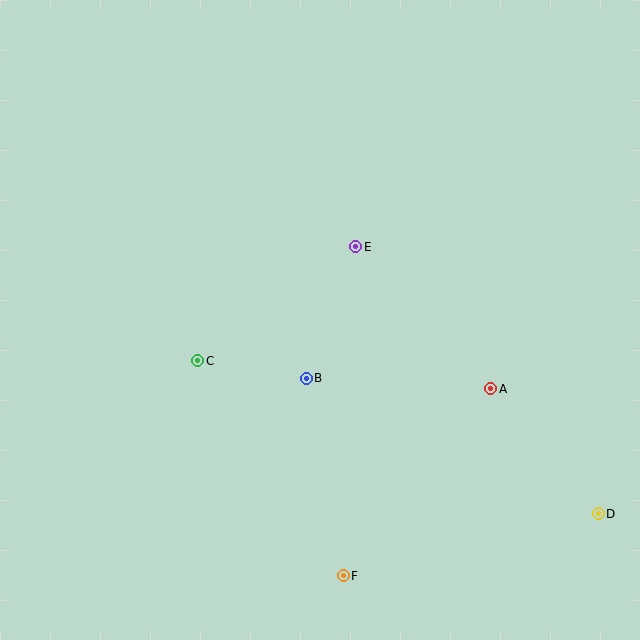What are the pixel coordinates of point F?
Point F is at (343, 576).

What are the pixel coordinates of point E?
Point E is at (356, 247).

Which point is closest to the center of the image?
Point B at (306, 378) is closest to the center.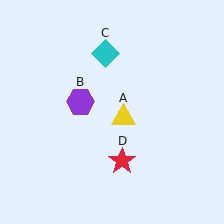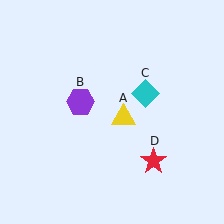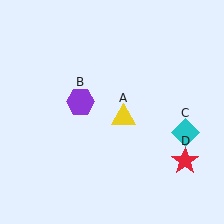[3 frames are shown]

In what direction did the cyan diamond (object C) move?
The cyan diamond (object C) moved down and to the right.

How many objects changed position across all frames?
2 objects changed position: cyan diamond (object C), red star (object D).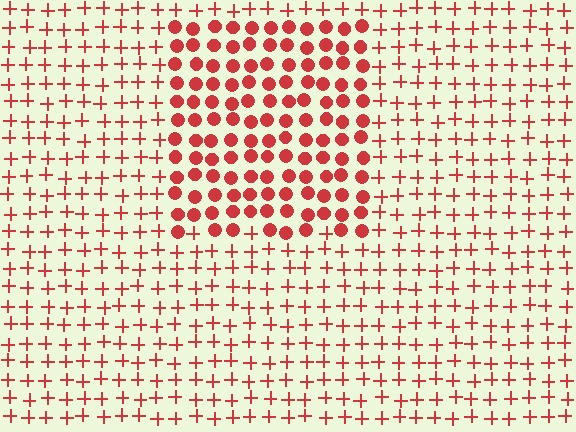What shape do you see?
I see a rectangle.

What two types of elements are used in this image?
The image uses circles inside the rectangle region and plus signs outside it.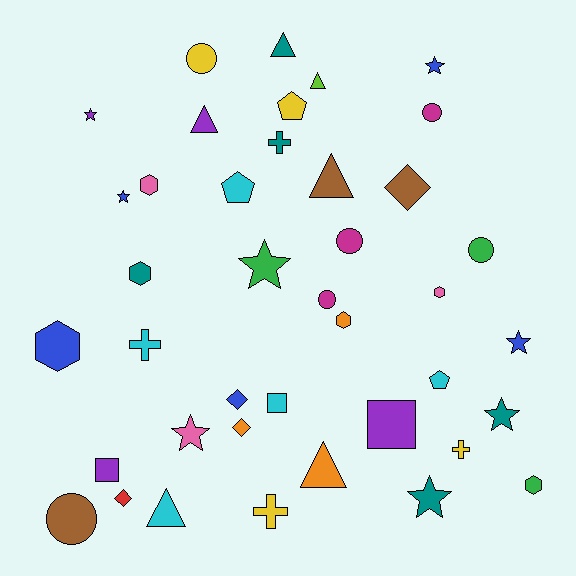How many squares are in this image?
There are 3 squares.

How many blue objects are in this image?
There are 5 blue objects.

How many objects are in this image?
There are 40 objects.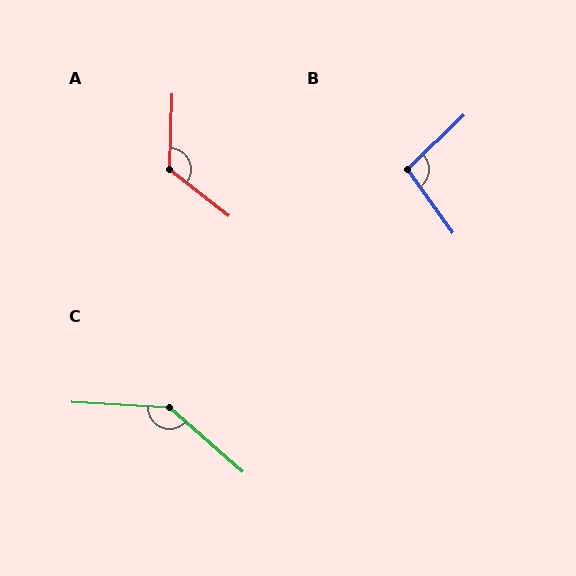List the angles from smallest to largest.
B (98°), A (125°), C (142°).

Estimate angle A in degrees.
Approximately 125 degrees.